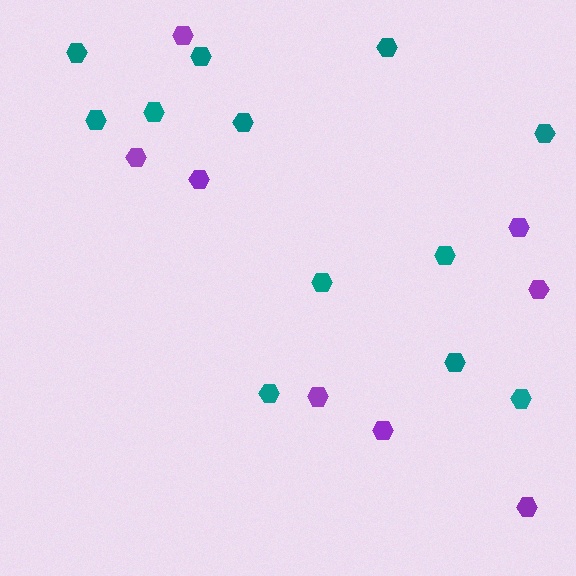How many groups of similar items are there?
There are 2 groups: one group of teal hexagons (12) and one group of purple hexagons (8).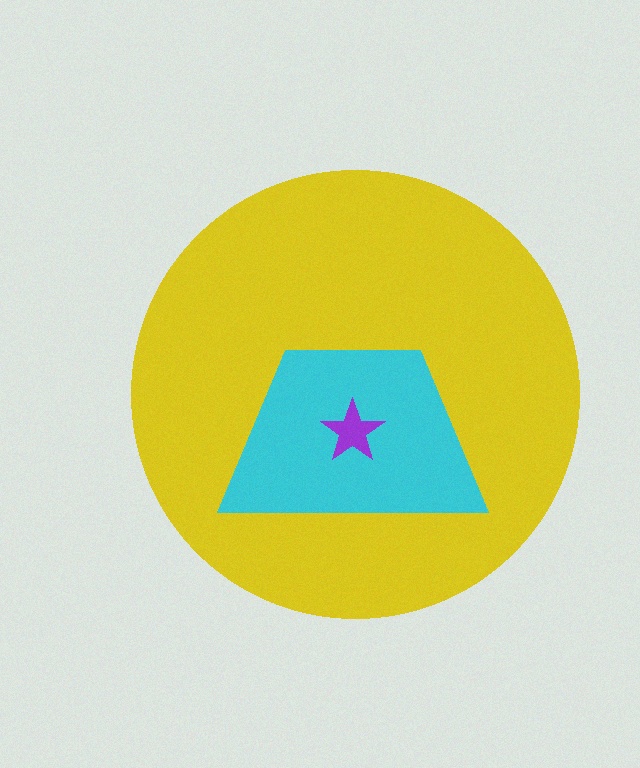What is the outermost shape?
The yellow circle.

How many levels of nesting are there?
3.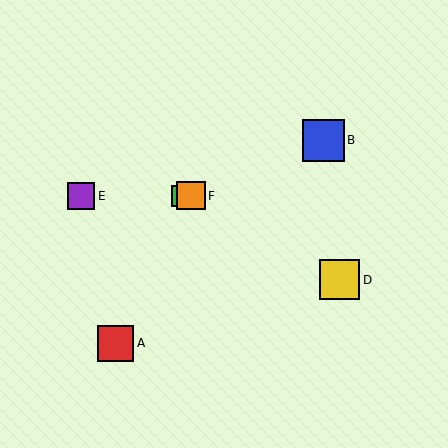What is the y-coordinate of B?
Object B is at y≈140.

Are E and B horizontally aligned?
No, E is at y≈196 and B is at y≈140.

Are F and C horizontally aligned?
Yes, both are at y≈196.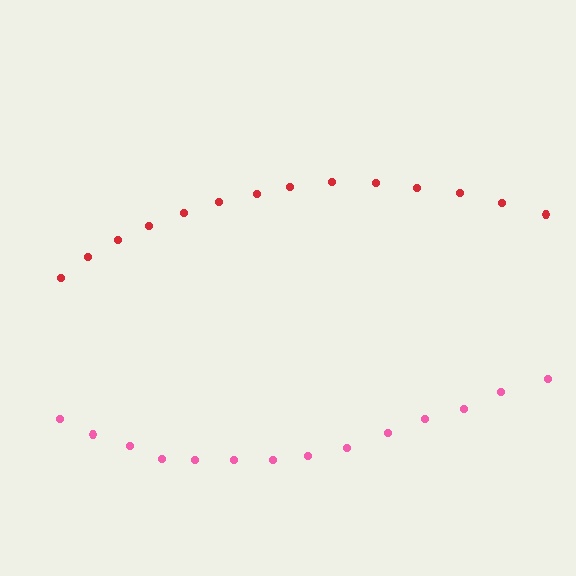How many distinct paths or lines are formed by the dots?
There are 2 distinct paths.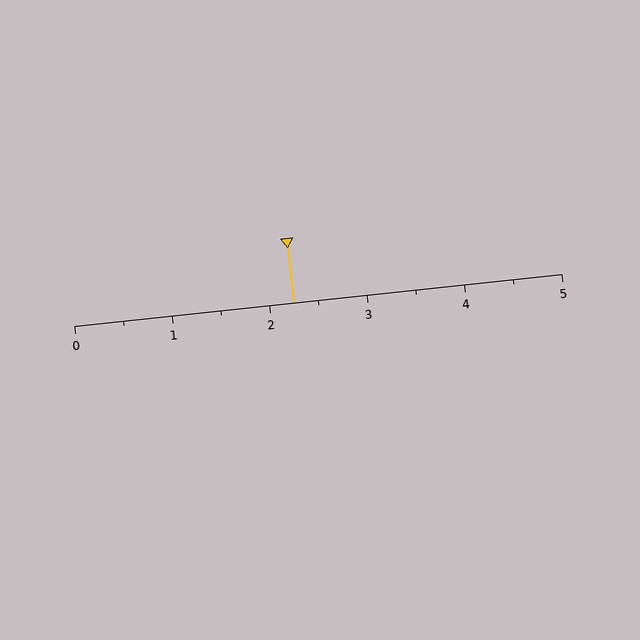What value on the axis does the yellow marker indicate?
The marker indicates approximately 2.2.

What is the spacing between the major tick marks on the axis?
The major ticks are spaced 1 apart.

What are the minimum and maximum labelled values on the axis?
The axis runs from 0 to 5.